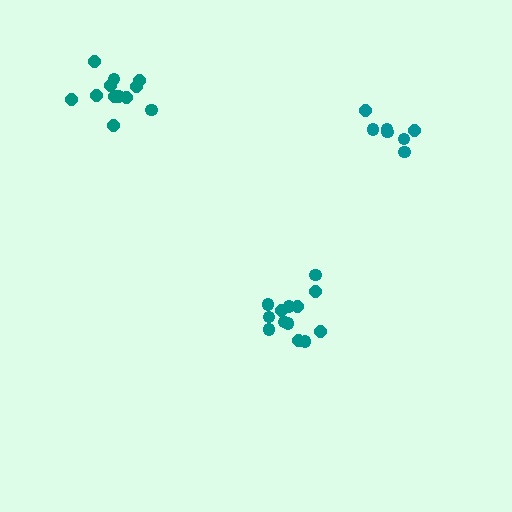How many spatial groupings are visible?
There are 3 spatial groupings.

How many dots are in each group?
Group 1: 13 dots, Group 2: 7 dots, Group 3: 12 dots (32 total).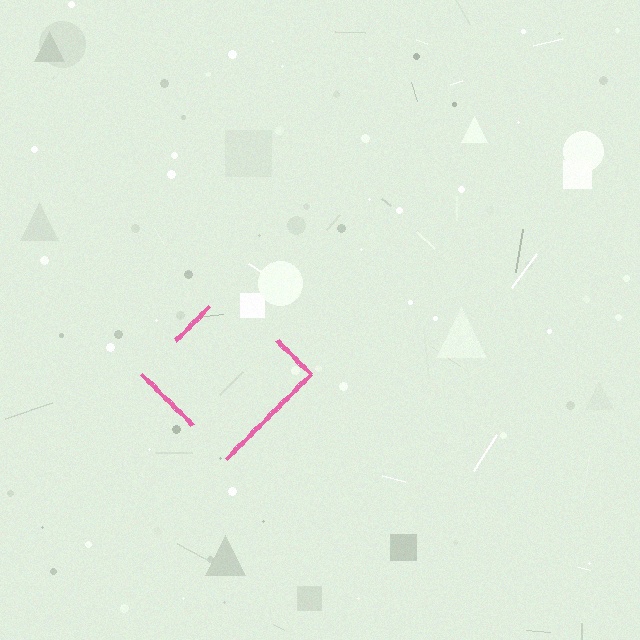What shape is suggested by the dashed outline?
The dashed outline suggests a diamond.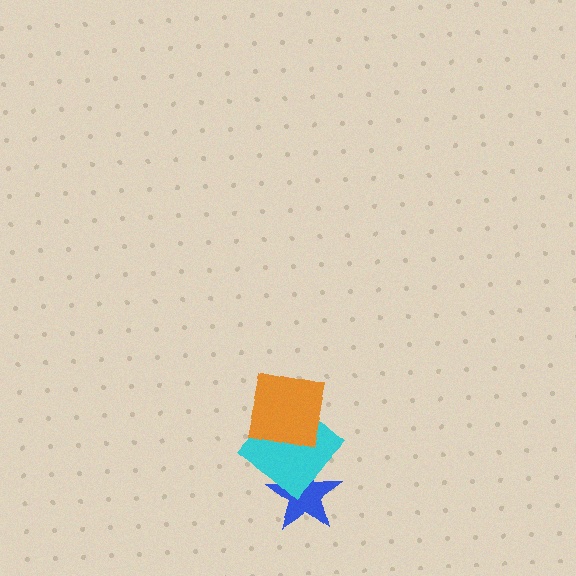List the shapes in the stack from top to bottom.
From top to bottom: the orange square, the cyan diamond, the blue star.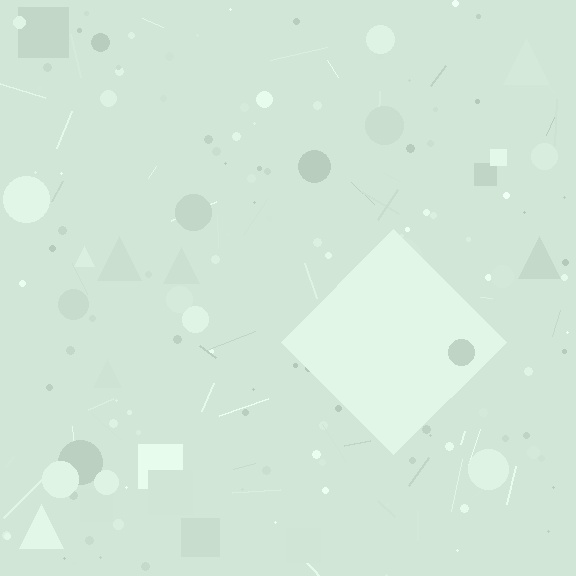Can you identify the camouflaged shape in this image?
The camouflaged shape is a diamond.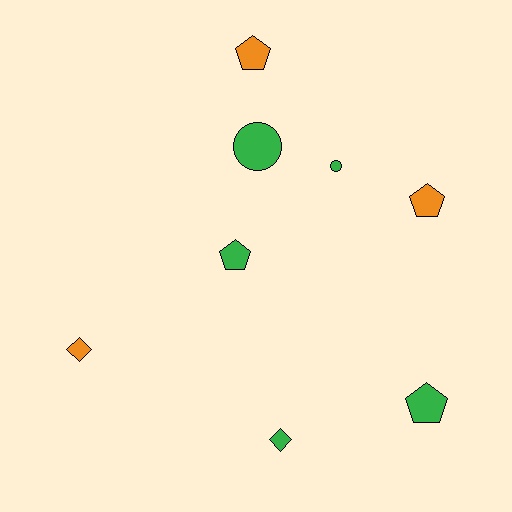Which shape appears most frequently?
Pentagon, with 4 objects.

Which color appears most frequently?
Green, with 5 objects.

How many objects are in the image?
There are 8 objects.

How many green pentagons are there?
There are 2 green pentagons.